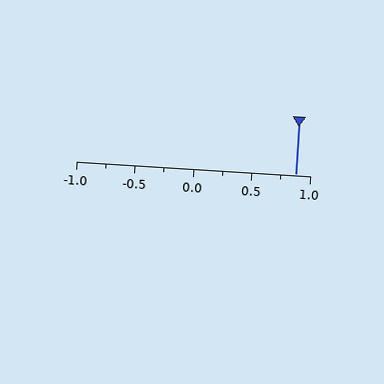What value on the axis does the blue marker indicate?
The marker indicates approximately 0.88.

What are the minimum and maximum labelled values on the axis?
The axis runs from -1.0 to 1.0.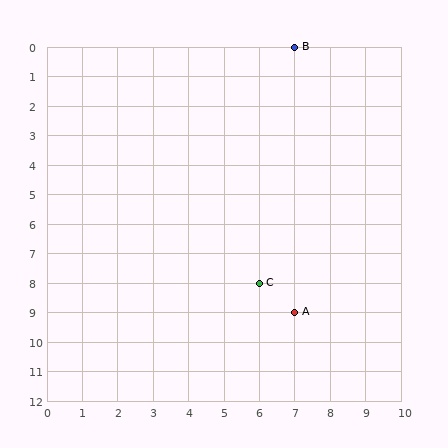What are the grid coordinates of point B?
Point B is at grid coordinates (7, 0).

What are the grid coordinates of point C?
Point C is at grid coordinates (6, 8).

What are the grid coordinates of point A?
Point A is at grid coordinates (7, 9).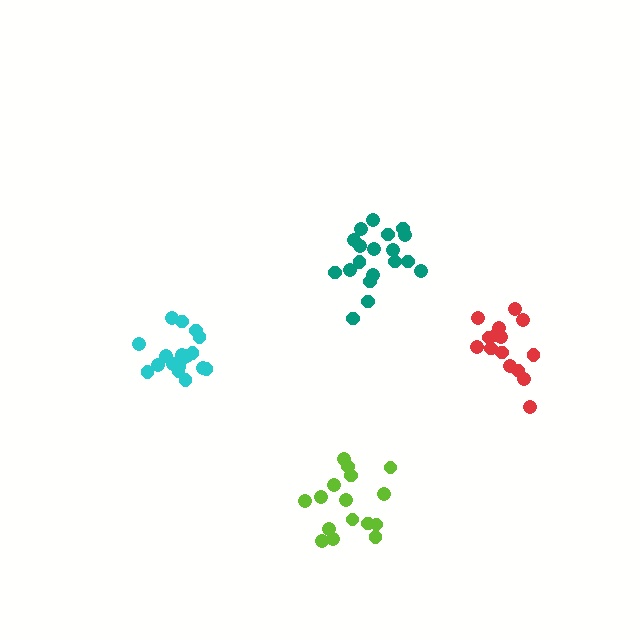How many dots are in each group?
Group 1: 16 dots, Group 2: 19 dots, Group 3: 15 dots, Group 4: 18 dots (68 total).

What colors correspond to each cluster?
The clusters are colored: lime, teal, red, cyan.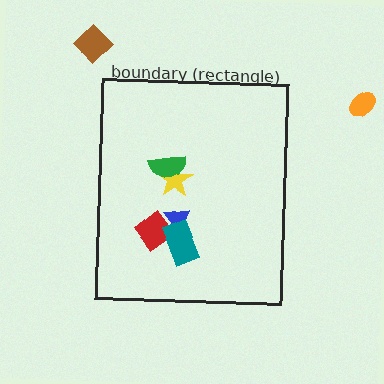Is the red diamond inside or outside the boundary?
Inside.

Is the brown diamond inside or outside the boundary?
Outside.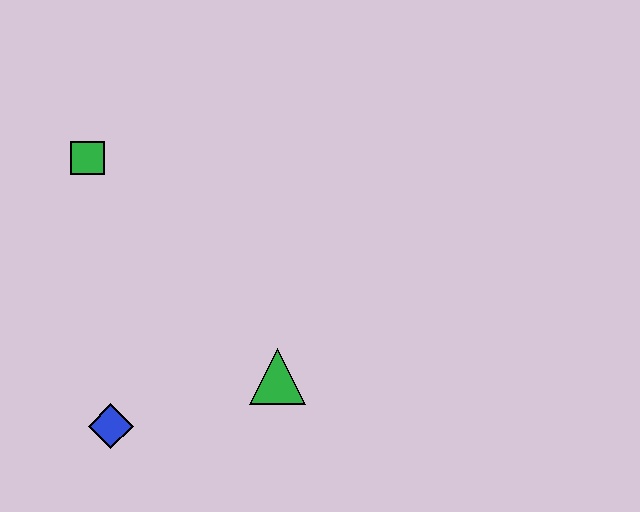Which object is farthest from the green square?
The green triangle is farthest from the green square.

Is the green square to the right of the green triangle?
No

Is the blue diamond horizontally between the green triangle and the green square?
Yes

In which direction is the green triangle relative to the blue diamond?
The green triangle is to the right of the blue diamond.